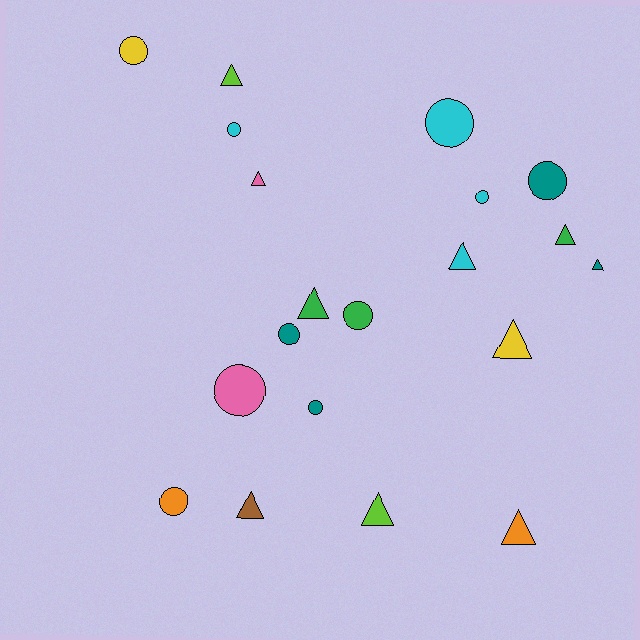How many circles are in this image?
There are 10 circles.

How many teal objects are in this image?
There are 4 teal objects.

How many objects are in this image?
There are 20 objects.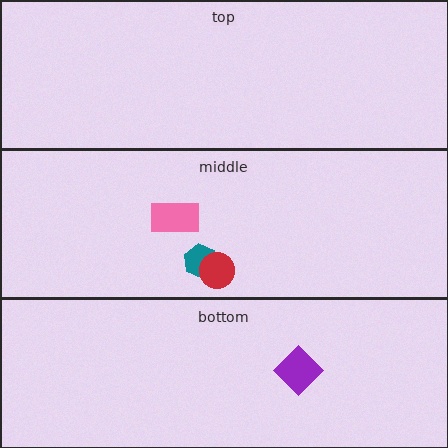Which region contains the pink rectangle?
The middle region.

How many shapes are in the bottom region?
1.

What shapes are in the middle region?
The pink rectangle, the teal hexagon, the red circle.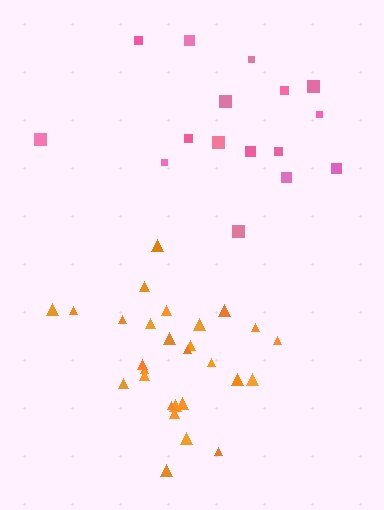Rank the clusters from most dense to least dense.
orange, pink.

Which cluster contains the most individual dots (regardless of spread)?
Orange (28).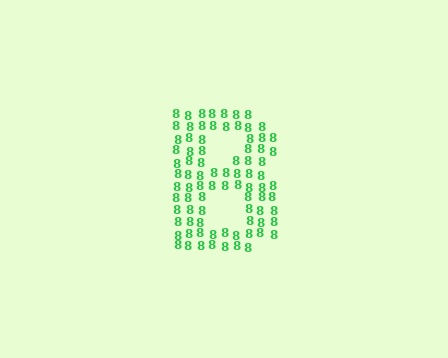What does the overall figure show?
The overall figure shows the letter B.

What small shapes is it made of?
It is made of small digit 8's.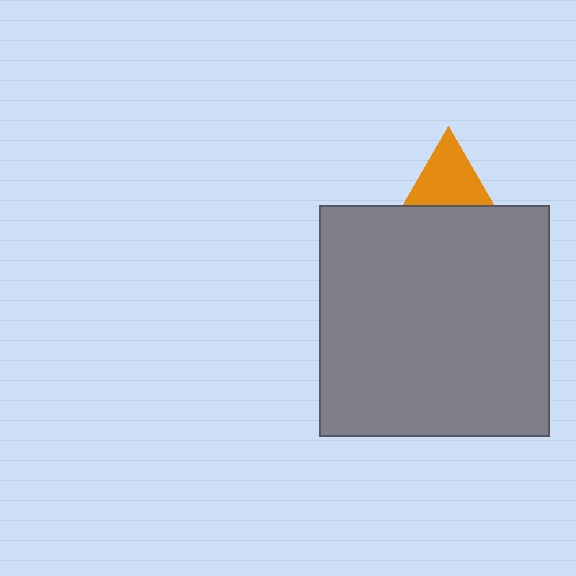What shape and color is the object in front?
The object in front is a gray square.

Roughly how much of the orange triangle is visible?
About half of it is visible (roughly 51%).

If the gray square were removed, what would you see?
You would see the complete orange triangle.